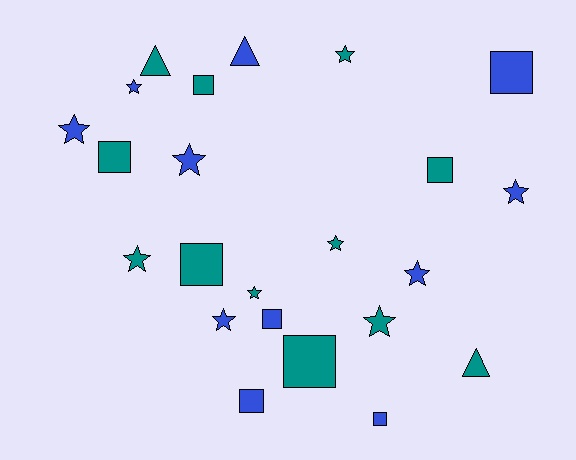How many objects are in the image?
There are 23 objects.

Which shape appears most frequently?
Star, with 11 objects.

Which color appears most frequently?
Teal, with 12 objects.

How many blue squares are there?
There are 4 blue squares.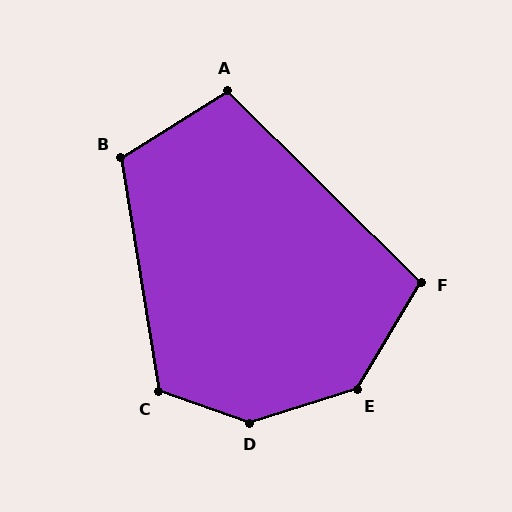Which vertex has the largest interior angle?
D, at approximately 144 degrees.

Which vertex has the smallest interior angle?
A, at approximately 103 degrees.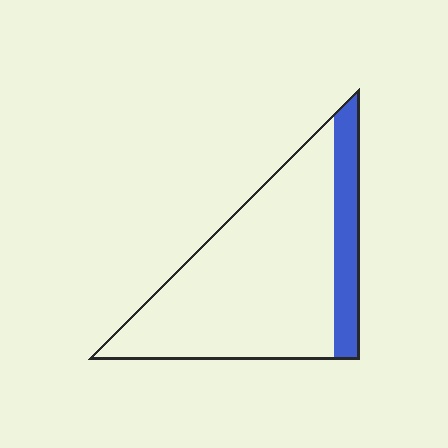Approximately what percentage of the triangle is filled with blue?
Approximately 20%.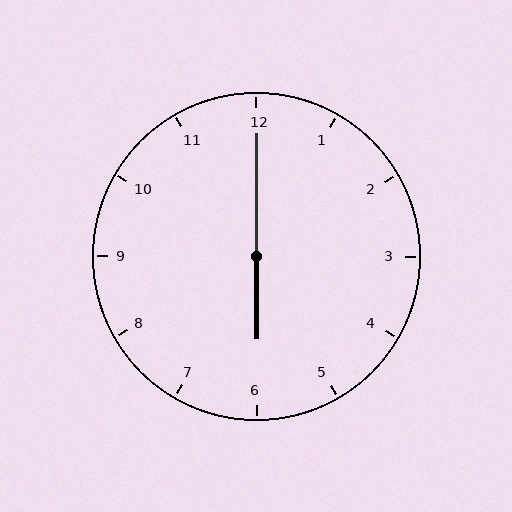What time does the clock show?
6:00.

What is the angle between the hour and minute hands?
Approximately 180 degrees.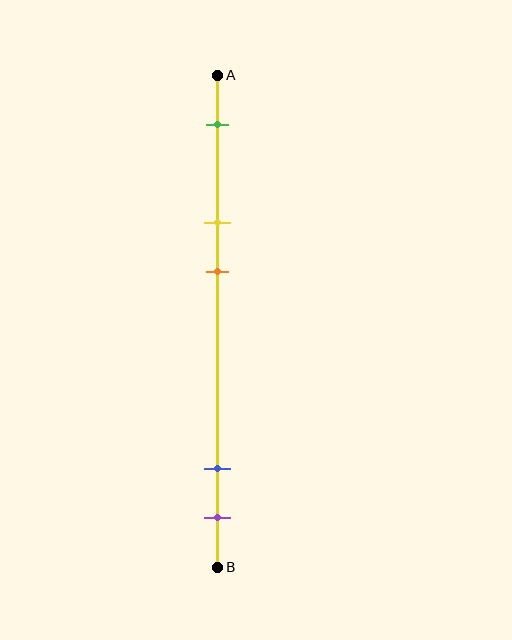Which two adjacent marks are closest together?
The blue and purple marks are the closest adjacent pair.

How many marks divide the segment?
There are 5 marks dividing the segment.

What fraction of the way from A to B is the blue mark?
The blue mark is approximately 80% (0.8) of the way from A to B.